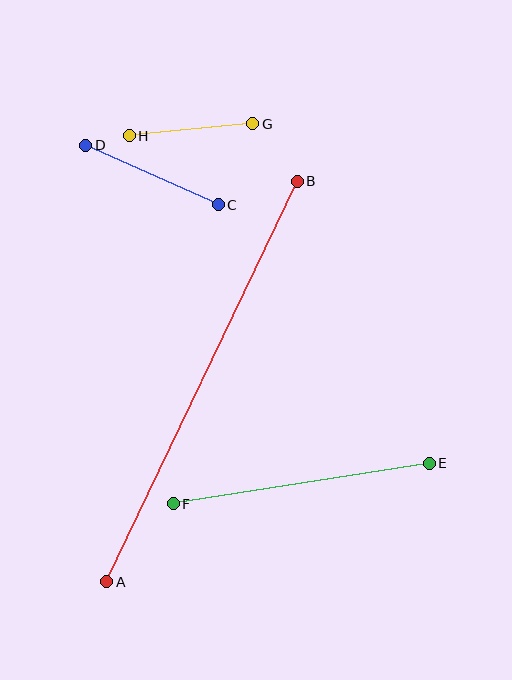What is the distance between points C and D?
The distance is approximately 145 pixels.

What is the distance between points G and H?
The distance is approximately 124 pixels.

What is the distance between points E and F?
The distance is approximately 259 pixels.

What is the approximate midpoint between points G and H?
The midpoint is at approximately (191, 130) pixels.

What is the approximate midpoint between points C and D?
The midpoint is at approximately (152, 175) pixels.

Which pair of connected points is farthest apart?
Points A and B are farthest apart.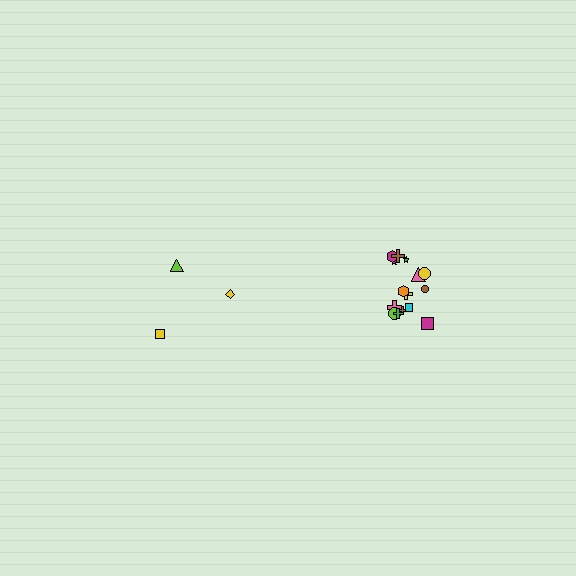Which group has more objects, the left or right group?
The right group.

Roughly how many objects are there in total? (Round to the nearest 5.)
Roughly 20 objects in total.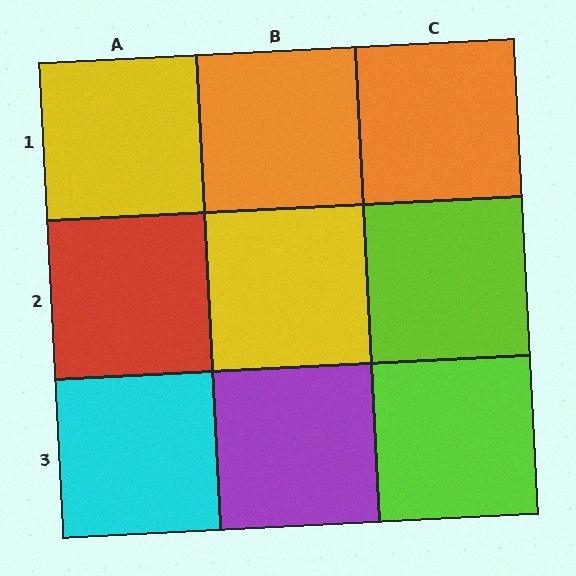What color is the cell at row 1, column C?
Orange.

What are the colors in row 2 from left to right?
Red, yellow, lime.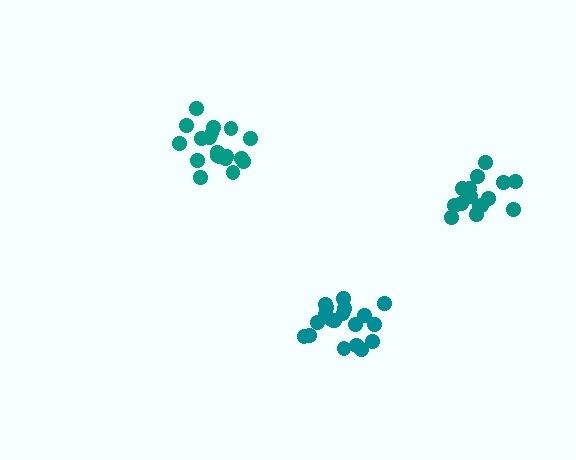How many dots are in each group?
Group 1: 15 dots, Group 2: 20 dots, Group 3: 20 dots (55 total).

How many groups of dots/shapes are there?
There are 3 groups.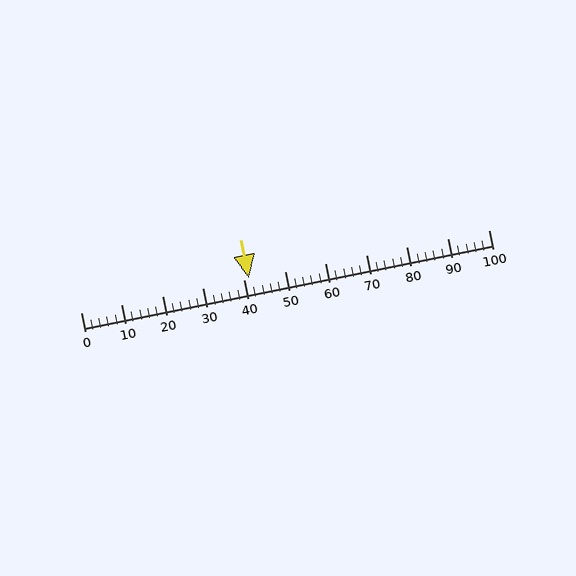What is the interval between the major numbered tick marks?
The major tick marks are spaced 10 units apart.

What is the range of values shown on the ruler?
The ruler shows values from 0 to 100.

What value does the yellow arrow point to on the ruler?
The yellow arrow points to approximately 41.